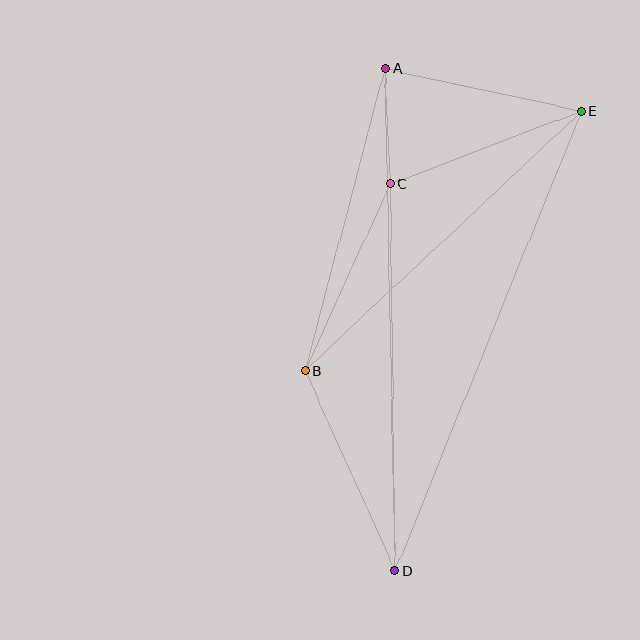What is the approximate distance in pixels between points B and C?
The distance between B and C is approximately 205 pixels.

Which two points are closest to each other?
Points A and C are closest to each other.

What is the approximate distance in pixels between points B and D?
The distance between B and D is approximately 220 pixels.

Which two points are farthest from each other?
Points A and D are farthest from each other.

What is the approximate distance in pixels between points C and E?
The distance between C and E is approximately 205 pixels.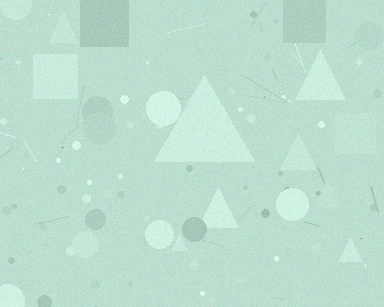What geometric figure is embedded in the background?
A triangle is embedded in the background.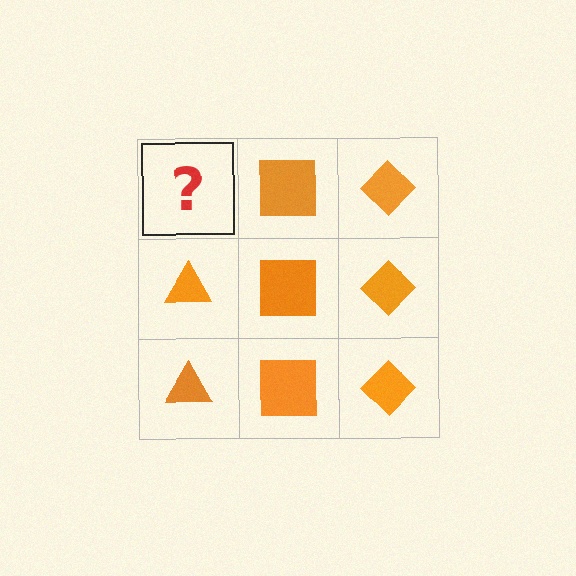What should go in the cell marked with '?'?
The missing cell should contain an orange triangle.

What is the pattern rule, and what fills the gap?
The rule is that each column has a consistent shape. The gap should be filled with an orange triangle.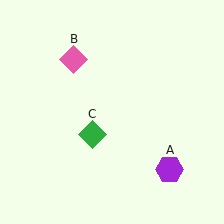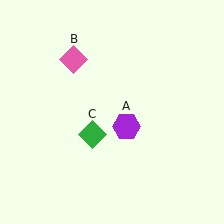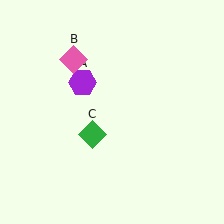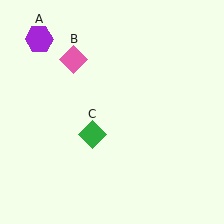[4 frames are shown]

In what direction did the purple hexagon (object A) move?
The purple hexagon (object A) moved up and to the left.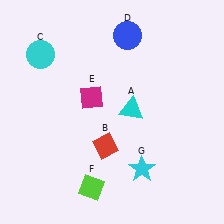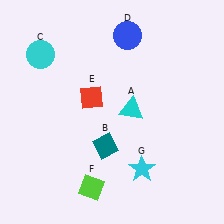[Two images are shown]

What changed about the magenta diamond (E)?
In Image 1, E is magenta. In Image 2, it changed to red.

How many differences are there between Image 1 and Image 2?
There are 2 differences between the two images.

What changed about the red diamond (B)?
In Image 1, B is red. In Image 2, it changed to teal.